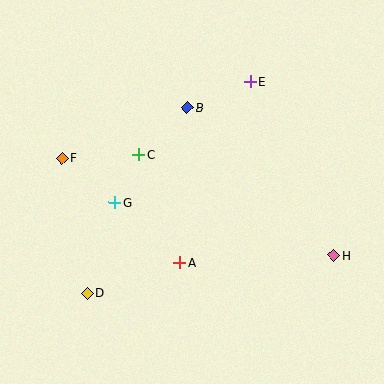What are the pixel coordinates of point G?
Point G is at (115, 202).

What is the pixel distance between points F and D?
The distance between F and D is 138 pixels.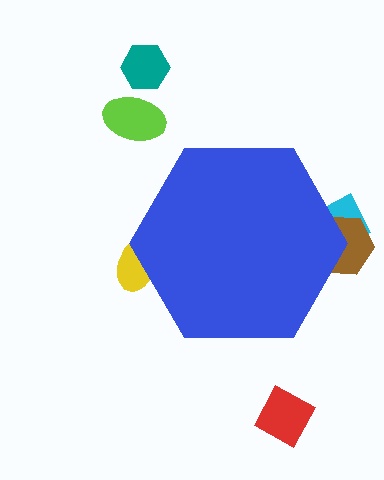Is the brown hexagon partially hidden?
Yes, the brown hexagon is partially hidden behind the blue hexagon.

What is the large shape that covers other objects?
A blue hexagon.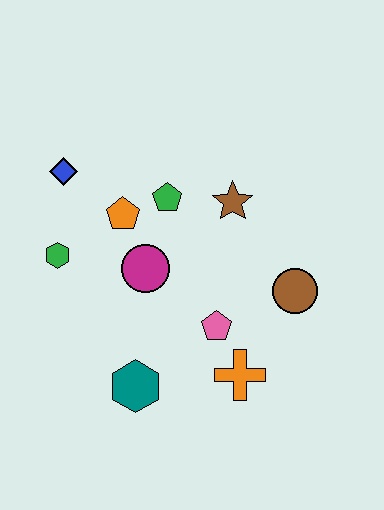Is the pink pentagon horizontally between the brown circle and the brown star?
No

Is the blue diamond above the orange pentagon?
Yes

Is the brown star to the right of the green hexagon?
Yes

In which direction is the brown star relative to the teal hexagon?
The brown star is above the teal hexagon.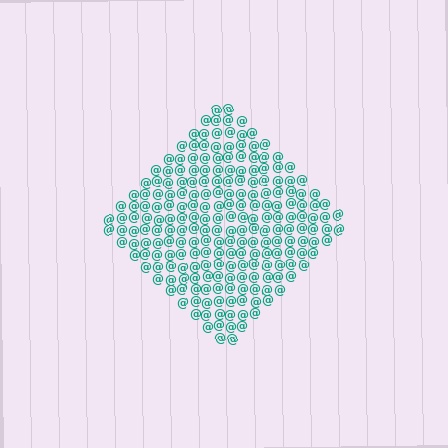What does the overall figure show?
The overall figure shows a diamond.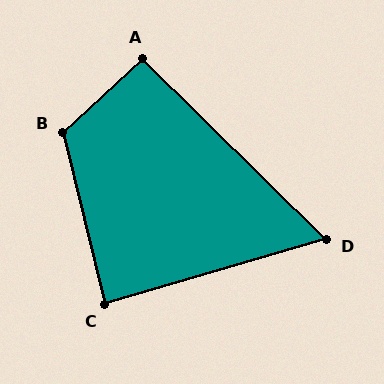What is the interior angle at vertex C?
Approximately 87 degrees (approximately right).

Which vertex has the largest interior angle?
B, at approximately 119 degrees.